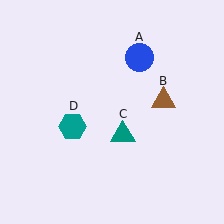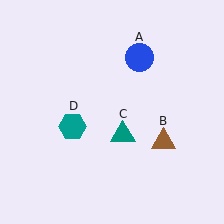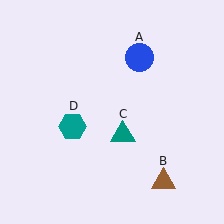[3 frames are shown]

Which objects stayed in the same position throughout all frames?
Blue circle (object A) and teal triangle (object C) and teal hexagon (object D) remained stationary.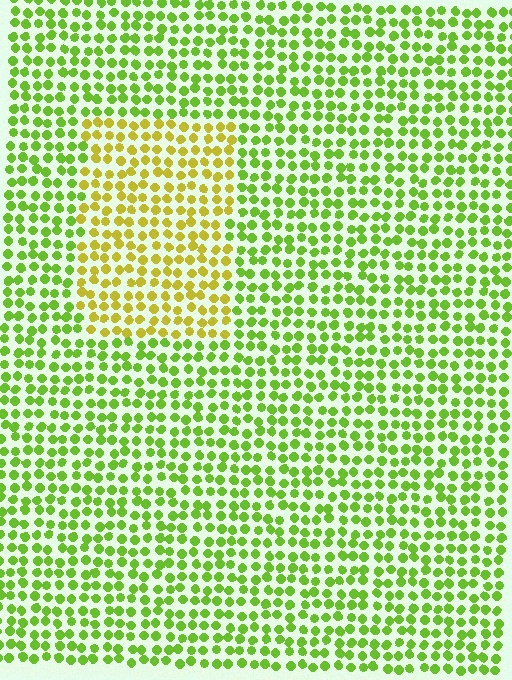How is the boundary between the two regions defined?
The boundary is defined purely by a slight shift in hue (about 38 degrees). Spacing, size, and orientation are identical on both sides.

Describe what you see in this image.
The image is filled with small lime elements in a uniform arrangement. A rectangle-shaped region is visible where the elements are tinted to a slightly different hue, forming a subtle color boundary.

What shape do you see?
I see a rectangle.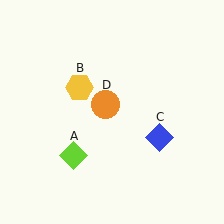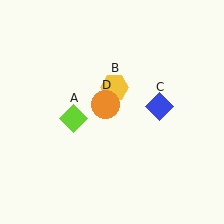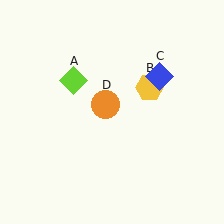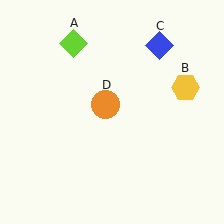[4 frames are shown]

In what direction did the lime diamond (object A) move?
The lime diamond (object A) moved up.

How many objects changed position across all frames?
3 objects changed position: lime diamond (object A), yellow hexagon (object B), blue diamond (object C).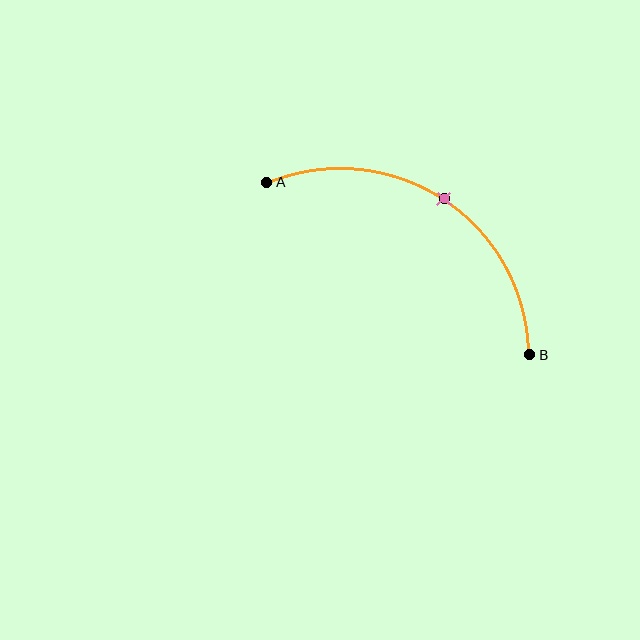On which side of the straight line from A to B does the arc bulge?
The arc bulges above the straight line connecting A and B.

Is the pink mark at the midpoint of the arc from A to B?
Yes. The pink mark lies on the arc at equal arc-length from both A and B — it is the arc midpoint.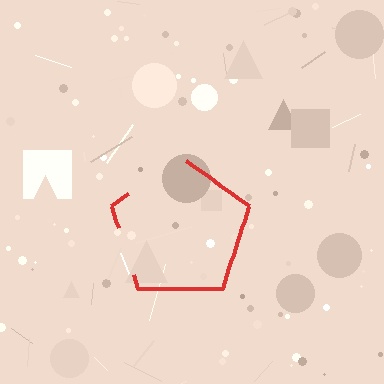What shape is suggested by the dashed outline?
The dashed outline suggests a pentagon.